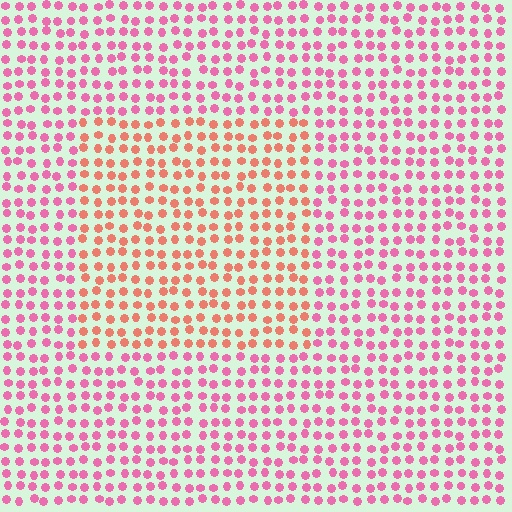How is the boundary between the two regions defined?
The boundary is defined purely by a slight shift in hue (about 39 degrees). Spacing, size, and orientation are identical on both sides.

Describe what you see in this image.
The image is filled with small pink elements in a uniform arrangement. A rectangle-shaped region is visible where the elements are tinted to a slightly different hue, forming a subtle color boundary.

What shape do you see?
I see a rectangle.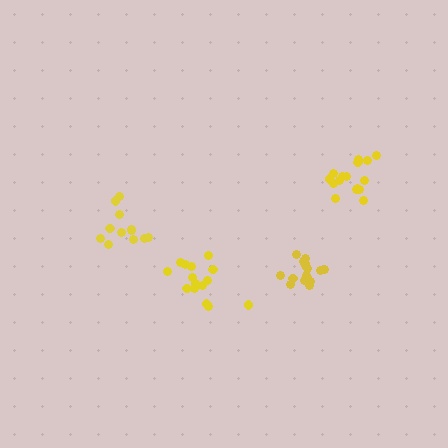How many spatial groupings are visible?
There are 4 spatial groupings.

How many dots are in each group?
Group 1: 15 dots, Group 2: 16 dots, Group 3: 12 dots, Group 4: 16 dots (59 total).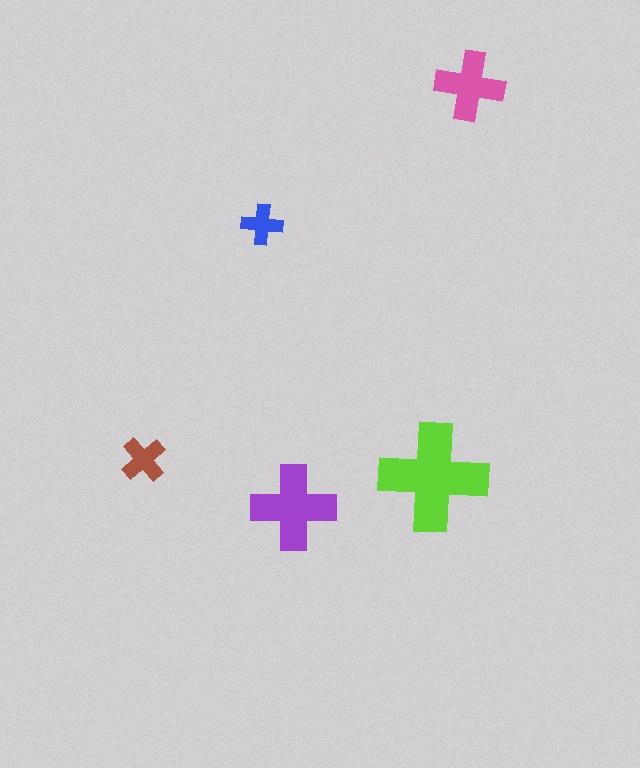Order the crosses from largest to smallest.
the lime one, the purple one, the pink one, the brown one, the blue one.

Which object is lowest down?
The purple cross is bottommost.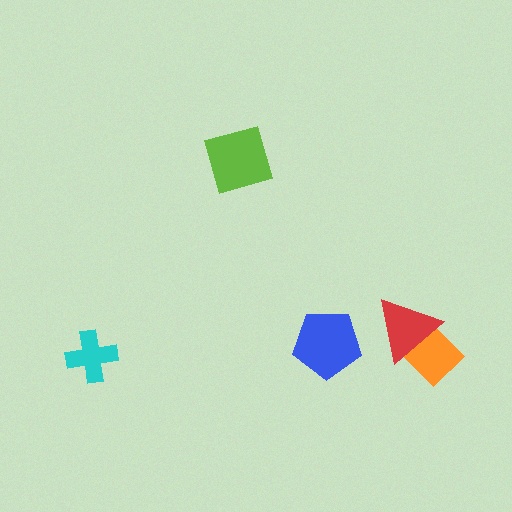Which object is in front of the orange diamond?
The red triangle is in front of the orange diamond.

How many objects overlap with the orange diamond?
1 object overlaps with the orange diamond.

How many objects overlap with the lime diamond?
0 objects overlap with the lime diamond.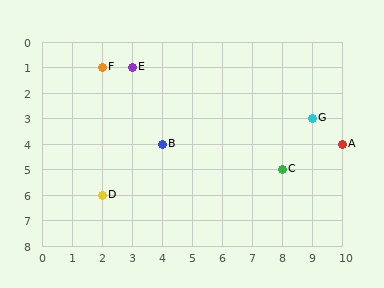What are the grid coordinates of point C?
Point C is at grid coordinates (8, 5).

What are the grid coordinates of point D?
Point D is at grid coordinates (2, 6).